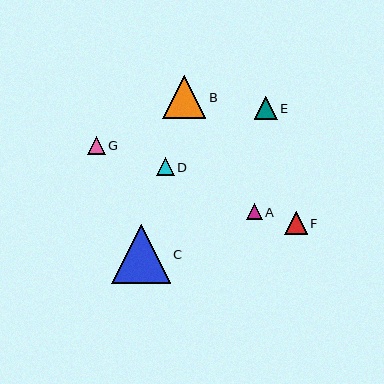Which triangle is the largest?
Triangle C is the largest with a size of approximately 58 pixels.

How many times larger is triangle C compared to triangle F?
Triangle C is approximately 2.6 times the size of triangle F.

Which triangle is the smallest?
Triangle A is the smallest with a size of approximately 16 pixels.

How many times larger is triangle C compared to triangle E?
Triangle C is approximately 2.5 times the size of triangle E.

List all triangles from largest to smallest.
From largest to smallest: C, B, E, F, G, D, A.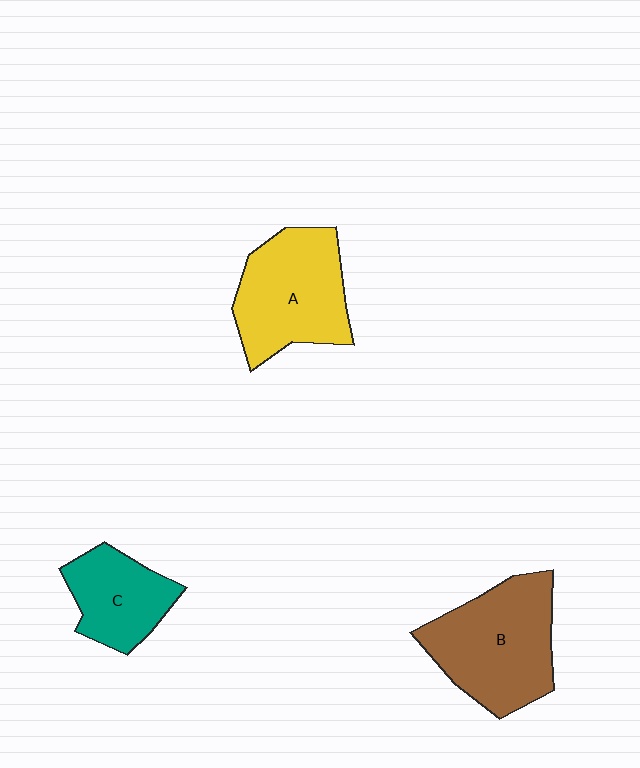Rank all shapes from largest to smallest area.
From largest to smallest: B (brown), A (yellow), C (teal).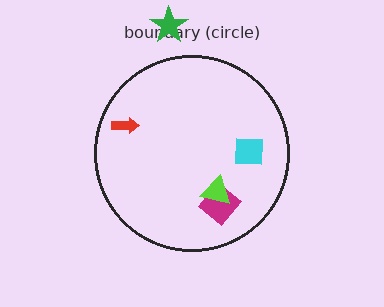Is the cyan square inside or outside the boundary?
Inside.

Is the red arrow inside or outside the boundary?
Inside.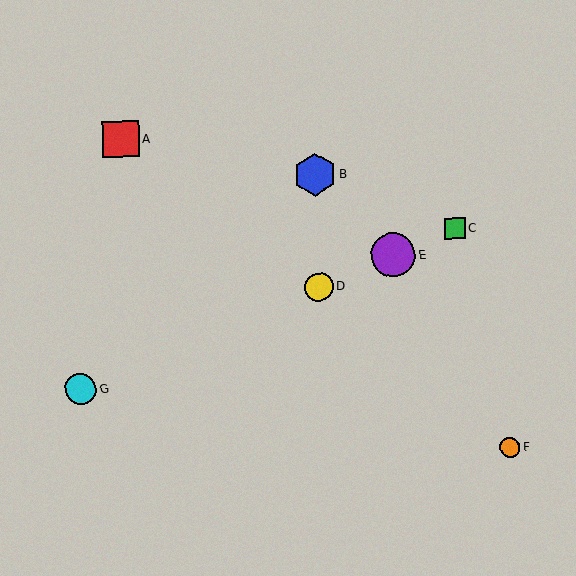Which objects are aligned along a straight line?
Objects C, D, E, G are aligned along a straight line.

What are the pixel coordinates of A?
Object A is at (121, 139).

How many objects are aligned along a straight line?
4 objects (C, D, E, G) are aligned along a straight line.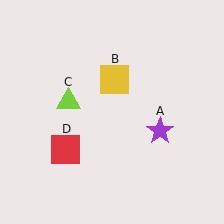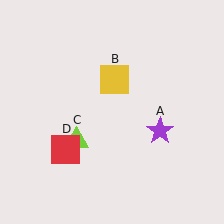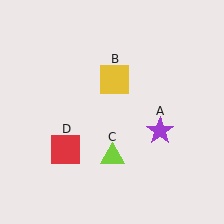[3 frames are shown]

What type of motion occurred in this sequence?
The lime triangle (object C) rotated counterclockwise around the center of the scene.